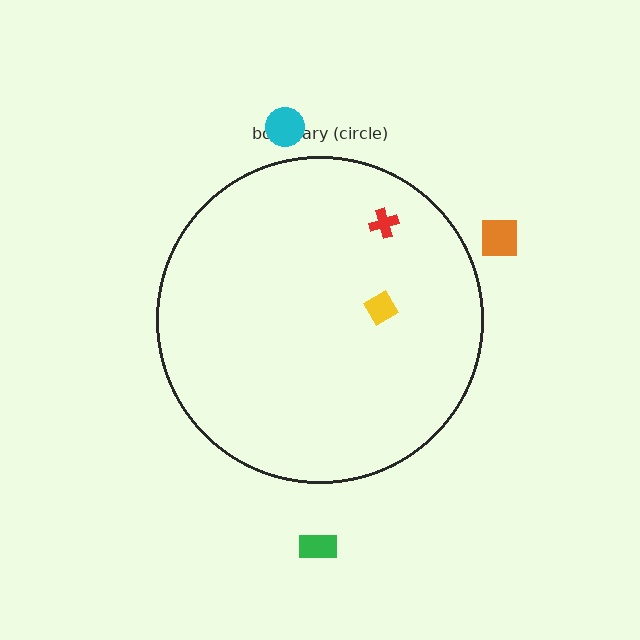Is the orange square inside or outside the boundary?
Outside.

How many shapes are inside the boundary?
2 inside, 3 outside.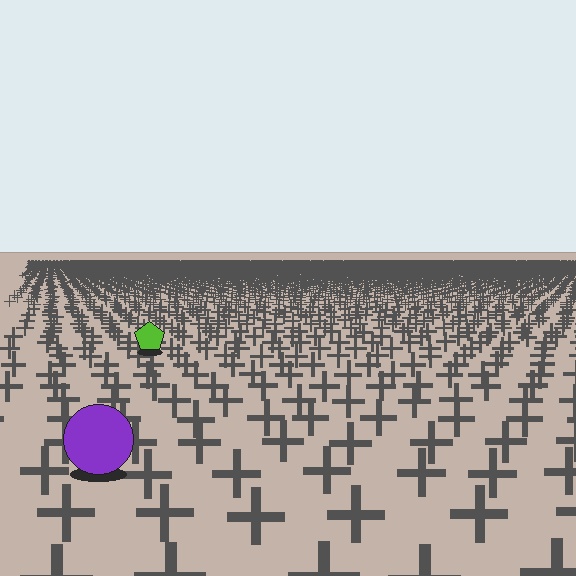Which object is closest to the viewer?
The purple circle is closest. The texture marks near it are larger and more spread out.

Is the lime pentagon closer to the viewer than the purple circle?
No. The purple circle is closer — you can tell from the texture gradient: the ground texture is coarser near it.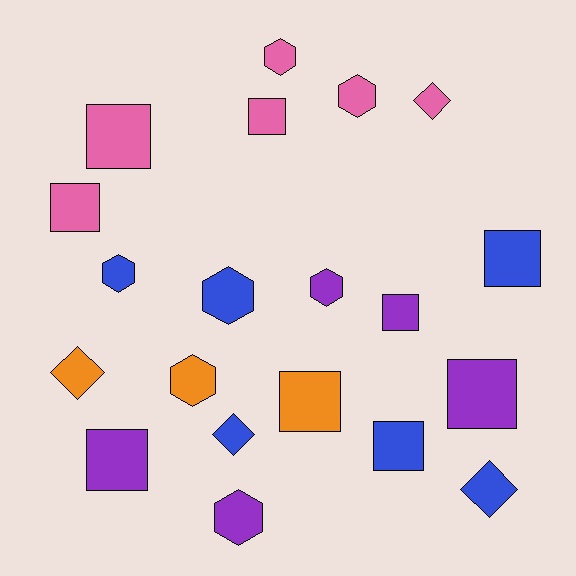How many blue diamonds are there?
There are 2 blue diamonds.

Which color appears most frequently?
Blue, with 6 objects.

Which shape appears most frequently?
Square, with 9 objects.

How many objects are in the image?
There are 20 objects.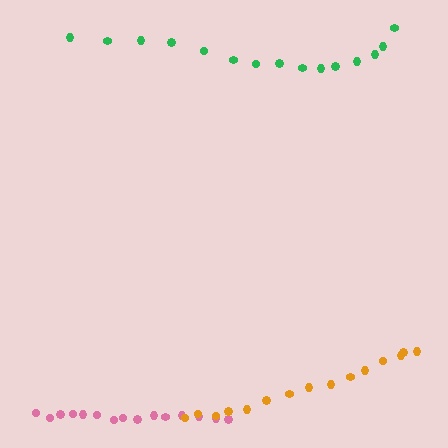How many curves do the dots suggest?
There are 3 distinct paths.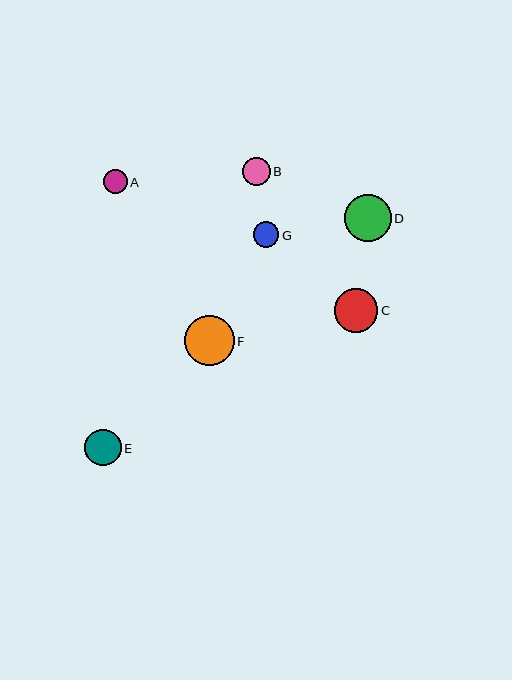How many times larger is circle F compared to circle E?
Circle F is approximately 1.4 times the size of circle E.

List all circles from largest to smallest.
From largest to smallest: F, D, C, E, B, G, A.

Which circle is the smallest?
Circle A is the smallest with a size of approximately 24 pixels.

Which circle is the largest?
Circle F is the largest with a size of approximately 50 pixels.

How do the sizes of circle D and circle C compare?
Circle D and circle C are approximately the same size.